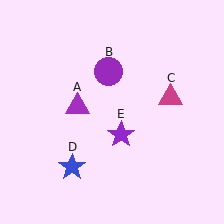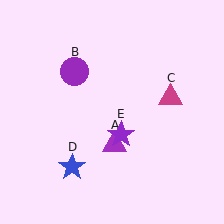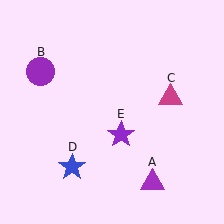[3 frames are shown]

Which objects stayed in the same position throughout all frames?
Magenta triangle (object C) and blue star (object D) and purple star (object E) remained stationary.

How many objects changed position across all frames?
2 objects changed position: purple triangle (object A), purple circle (object B).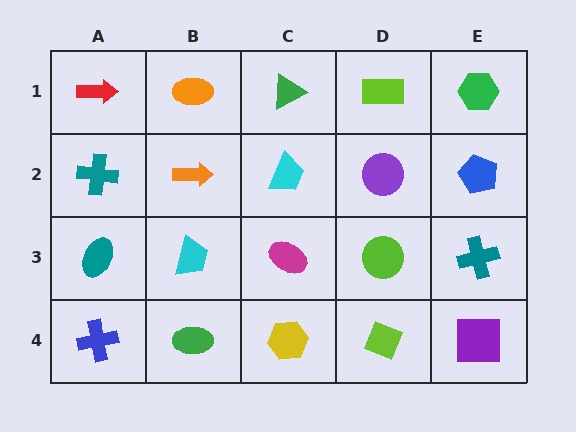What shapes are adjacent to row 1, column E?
A blue pentagon (row 2, column E), a lime rectangle (row 1, column D).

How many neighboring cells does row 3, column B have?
4.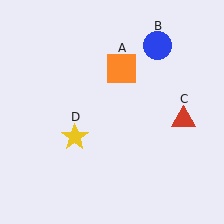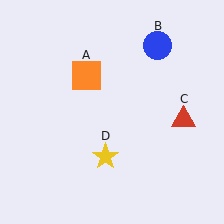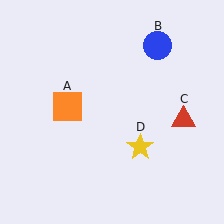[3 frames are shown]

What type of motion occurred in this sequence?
The orange square (object A), yellow star (object D) rotated counterclockwise around the center of the scene.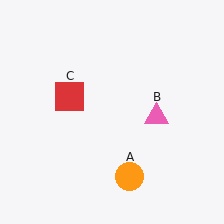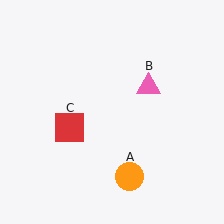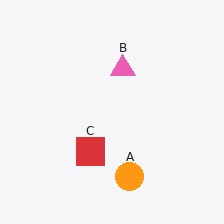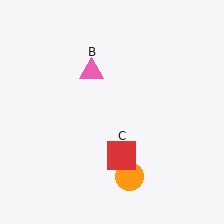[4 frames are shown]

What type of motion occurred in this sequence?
The pink triangle (object B), red square (object C) rotated counterclockwise around the center of the scene.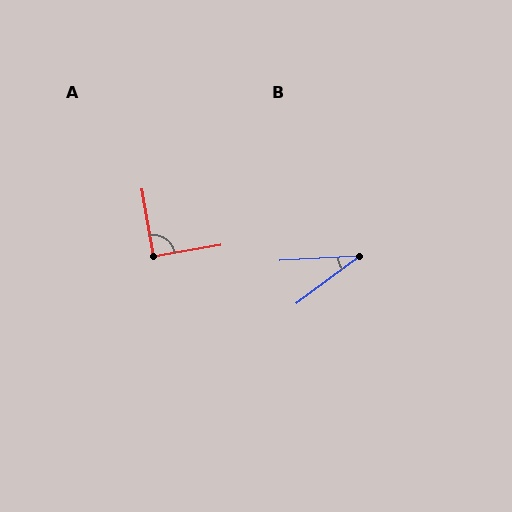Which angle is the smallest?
B, at approximately 34 degrees.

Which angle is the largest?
A, at approximately 91 degrees.